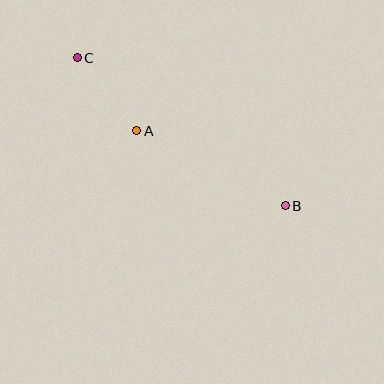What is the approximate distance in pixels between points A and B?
The distance between A and B is approximately 166 pixels.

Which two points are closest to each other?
Points A and C are closest to each other.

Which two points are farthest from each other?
Points B and C are farthest from each other.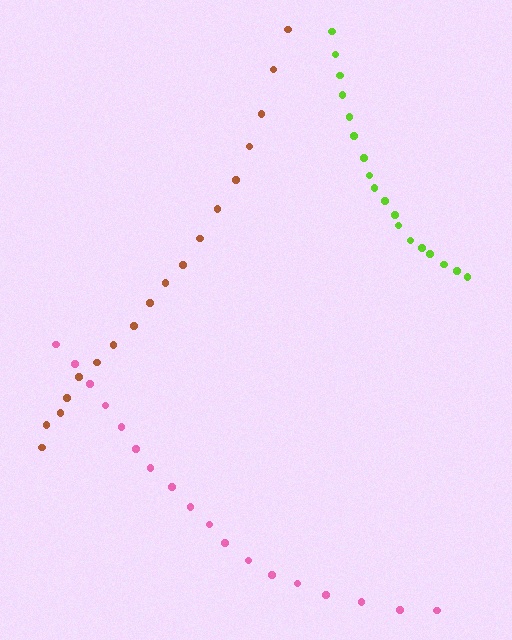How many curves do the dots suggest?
There are 3 distinct paths.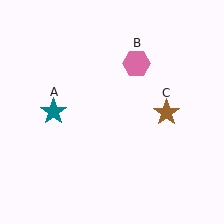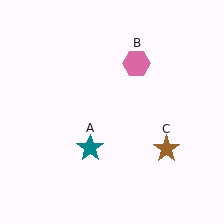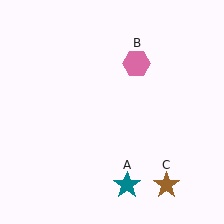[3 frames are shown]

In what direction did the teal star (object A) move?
The teal star (object A) moved down and to the right.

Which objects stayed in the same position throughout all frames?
Pink hexagon (object B) remained stationary.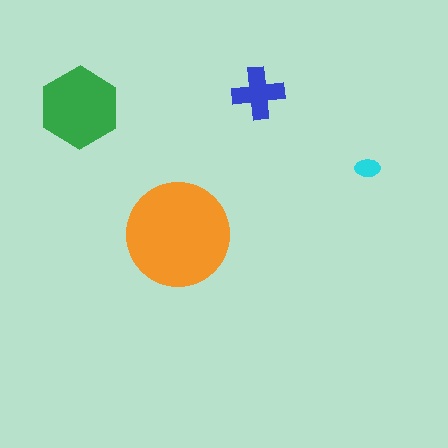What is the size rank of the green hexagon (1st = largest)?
2nd.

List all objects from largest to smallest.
The orange circle, the green hexagon, the blue cross, the cyan ellipse.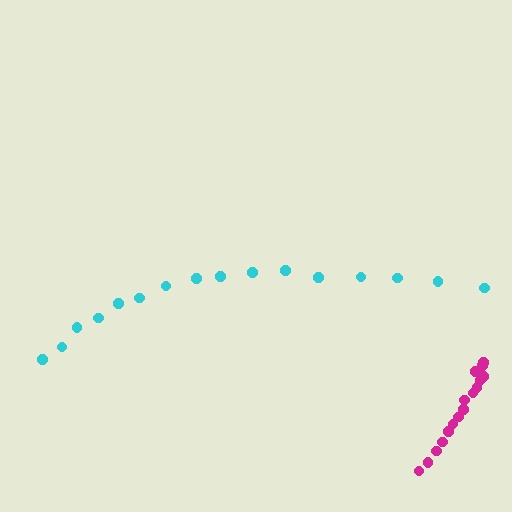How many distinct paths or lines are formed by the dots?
There are 2 distinct paths.